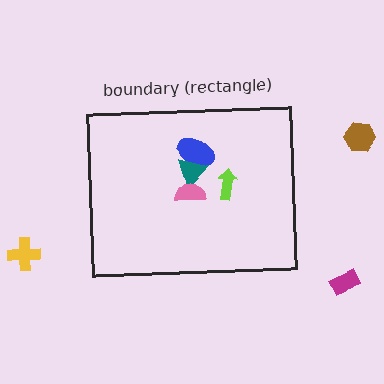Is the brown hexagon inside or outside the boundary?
Outside.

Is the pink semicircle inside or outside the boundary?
Inside.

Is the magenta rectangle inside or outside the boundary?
Outside.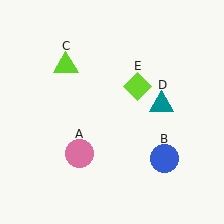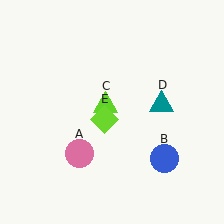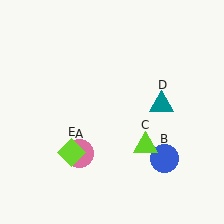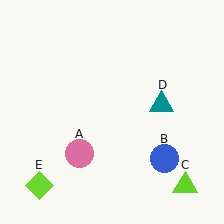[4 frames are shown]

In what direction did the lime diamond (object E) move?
The lime diamond (object E) moved down and to the left.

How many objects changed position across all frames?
2 objects changed position: lime triangle (object C), lime diamond (object E).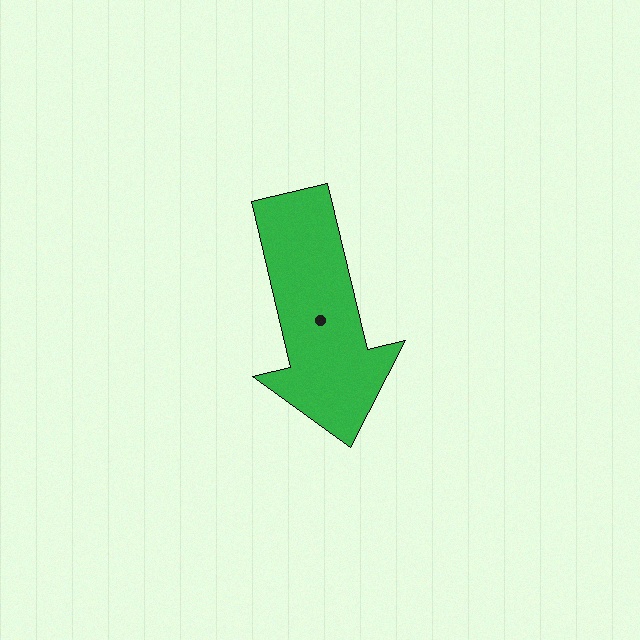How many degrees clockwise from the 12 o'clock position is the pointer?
Approximately 167 degrees.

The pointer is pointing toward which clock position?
Roughly 6 o'clock.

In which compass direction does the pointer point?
South.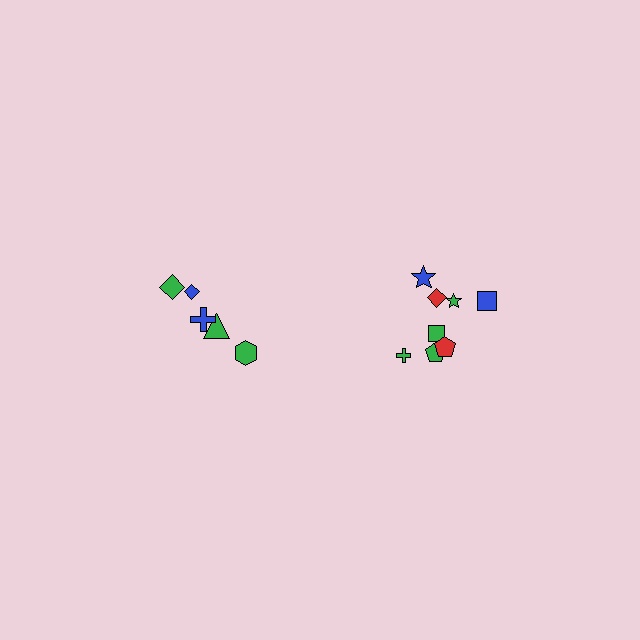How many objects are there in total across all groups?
There are 13 objects.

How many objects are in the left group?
There are 5 objects.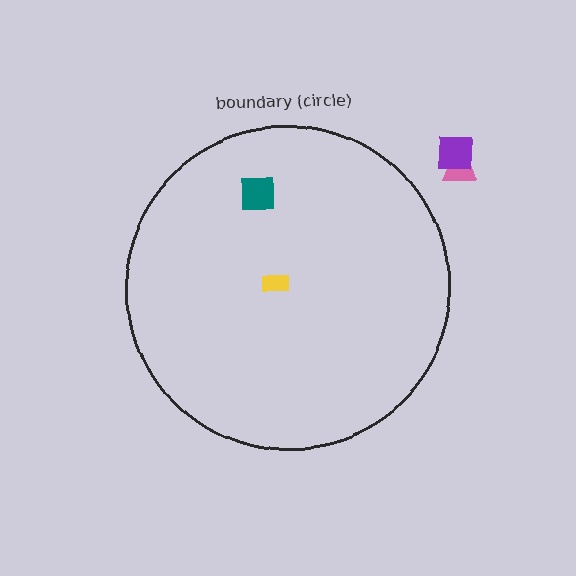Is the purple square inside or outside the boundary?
Outside.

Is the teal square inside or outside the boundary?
Inside.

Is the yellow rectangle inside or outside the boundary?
Inside.